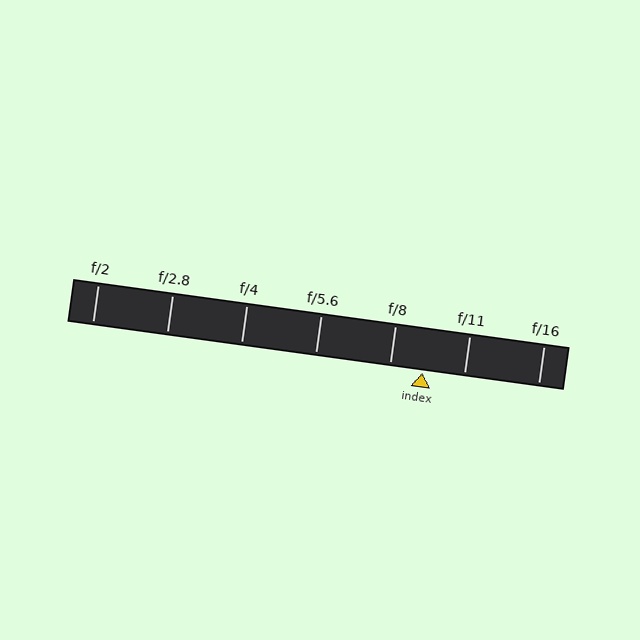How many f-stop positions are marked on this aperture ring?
There are 7 f-stop positions marked.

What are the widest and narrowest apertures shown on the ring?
The widest aperture shown is f/2 and the narrowest is f/16.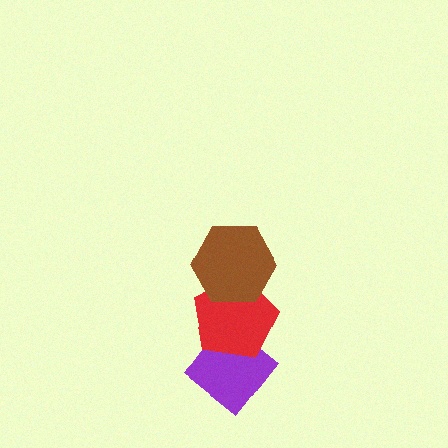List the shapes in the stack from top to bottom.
From top to bottom: the brown hexagon, the red pentagon, the purple diamond.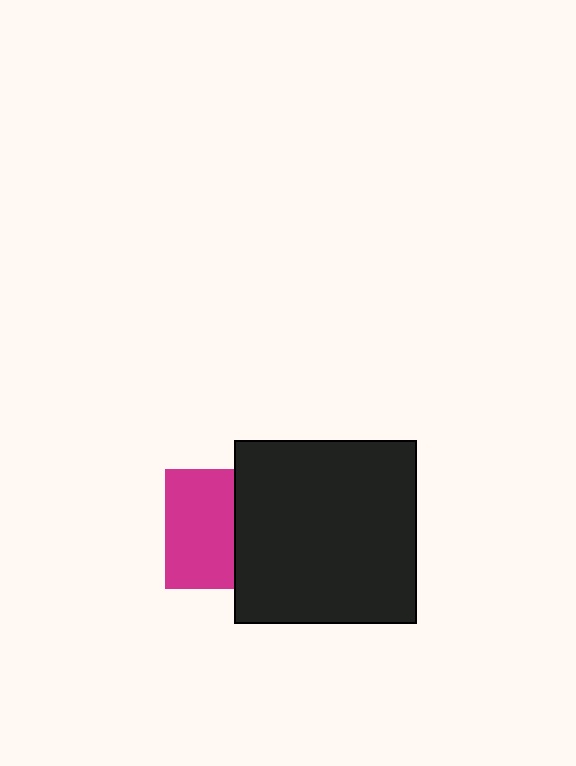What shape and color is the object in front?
The object in front is a black square.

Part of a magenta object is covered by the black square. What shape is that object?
It is a square.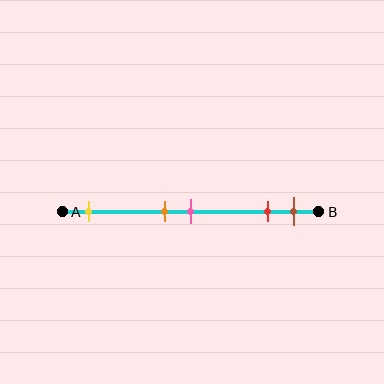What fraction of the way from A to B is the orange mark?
The orange mark is approximately 40% (0.4) of the way from A to B.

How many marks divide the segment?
There are 5 marks dividing the segment.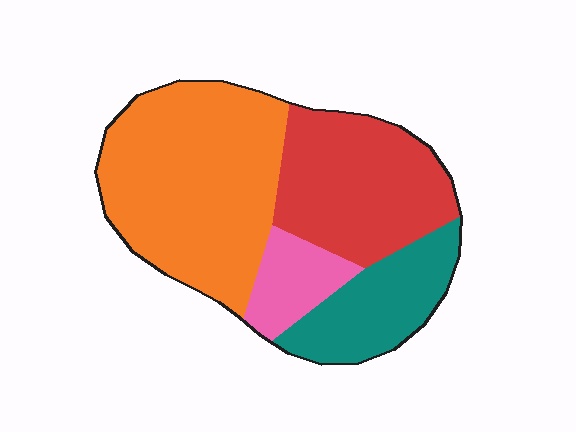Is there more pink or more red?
Red.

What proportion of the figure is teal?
Teal takes up less than a quarter of the figure.